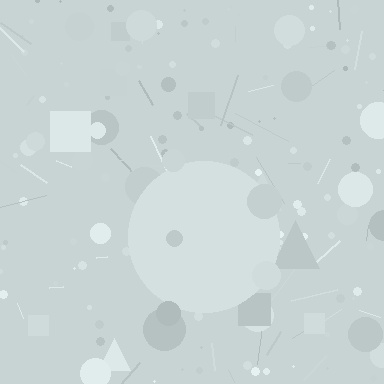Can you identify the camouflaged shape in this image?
The camouflaged shape is a circle.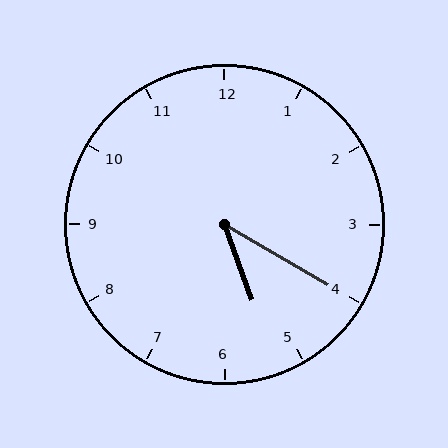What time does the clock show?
5:20.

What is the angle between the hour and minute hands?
Approximately 40 degrees.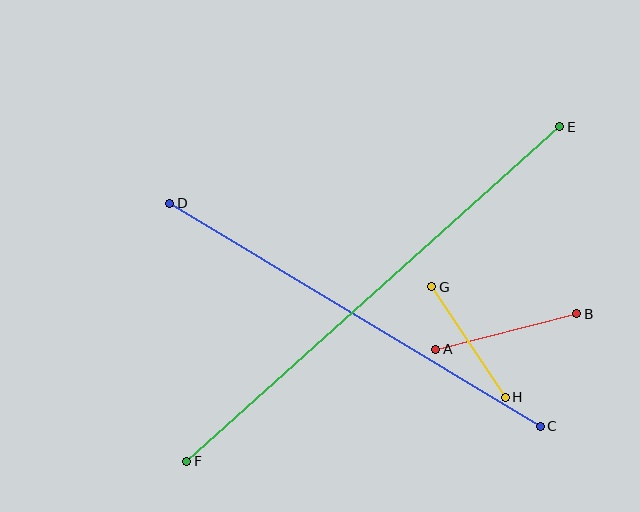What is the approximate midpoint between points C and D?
The midpoint is at approximately (355, 315) pixels.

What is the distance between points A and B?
The distance is approximately 146 pixels.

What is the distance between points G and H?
The distance is approximately 133 pixels.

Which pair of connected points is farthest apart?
Points E and F are farthest apart.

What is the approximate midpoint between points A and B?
The midpoint is at approximately (506, 331) pixels.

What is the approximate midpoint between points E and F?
The midpoint is at approximately (373, 294) pixels.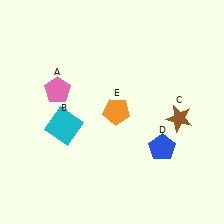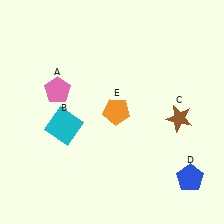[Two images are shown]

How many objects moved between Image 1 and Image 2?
1 object moved between the two images.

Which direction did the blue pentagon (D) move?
The blue pentagon (D) moved down.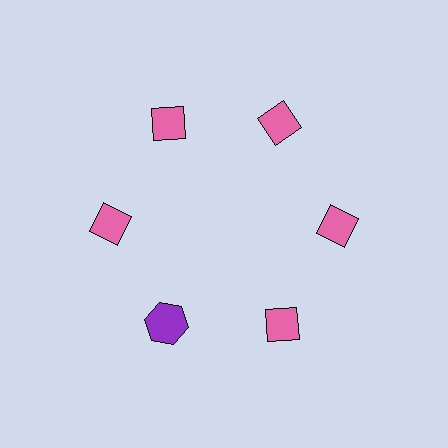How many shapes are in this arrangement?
There are 6 shapes arranged in a ring pattern.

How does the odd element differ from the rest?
It differs in both color (purple instead of pink) and shape (hexagon instead of diamond).